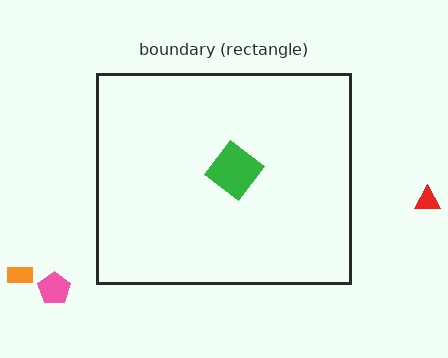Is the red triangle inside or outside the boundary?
Outside.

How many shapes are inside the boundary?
1 inside, 3 outside.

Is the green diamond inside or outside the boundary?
Inside.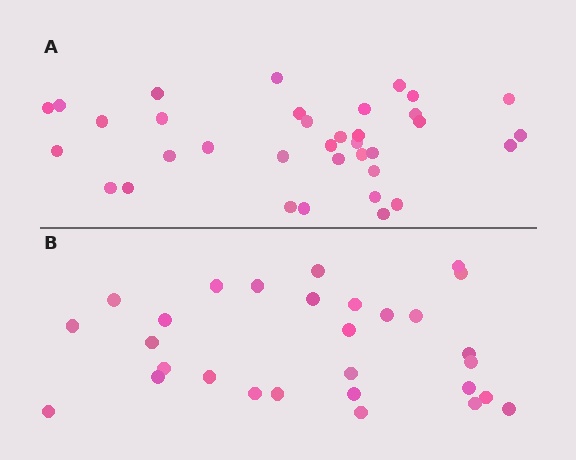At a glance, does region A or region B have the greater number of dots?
Region A (the top region) has more dots.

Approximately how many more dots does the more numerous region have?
Region A has about 6 more dots than region B.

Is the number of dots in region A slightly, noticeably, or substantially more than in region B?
Region A has only slightly more — the two regions are fairly close. The ratio is roughly 1.2 to 1.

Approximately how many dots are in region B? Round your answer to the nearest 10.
About 30 dots. (The exact count is 29, which rounds to 30.)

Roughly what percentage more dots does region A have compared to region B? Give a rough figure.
About 20% more.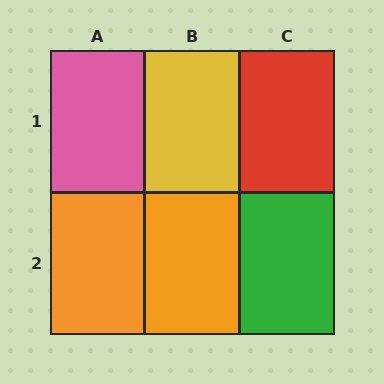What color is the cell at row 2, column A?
Orange.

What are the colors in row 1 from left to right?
Pink, yellow, red.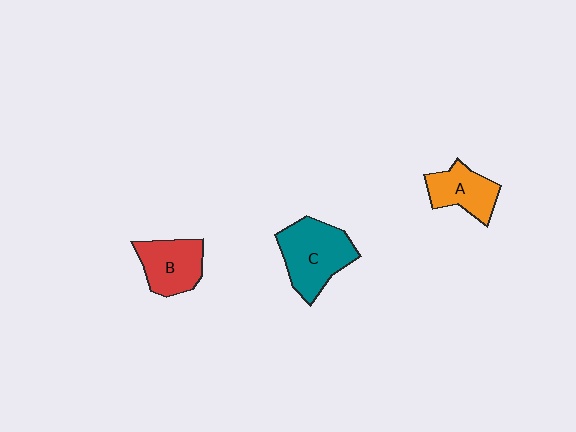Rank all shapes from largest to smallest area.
From largest to smallest: C (teal), B (red), A (orange).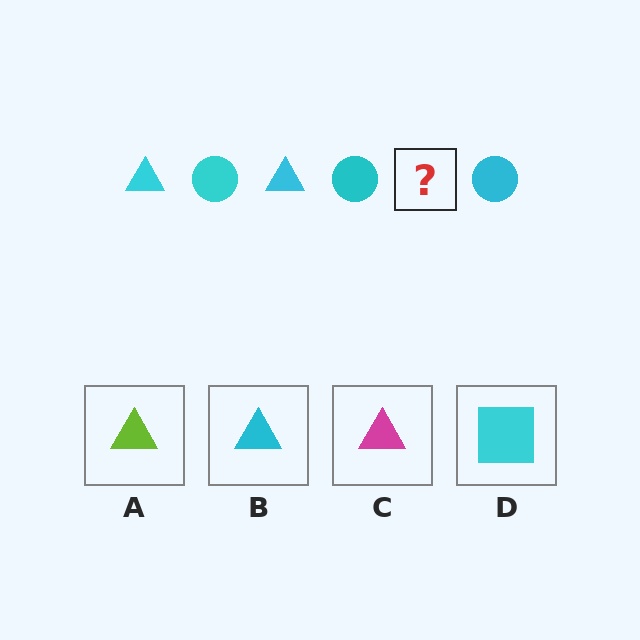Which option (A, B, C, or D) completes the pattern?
B.